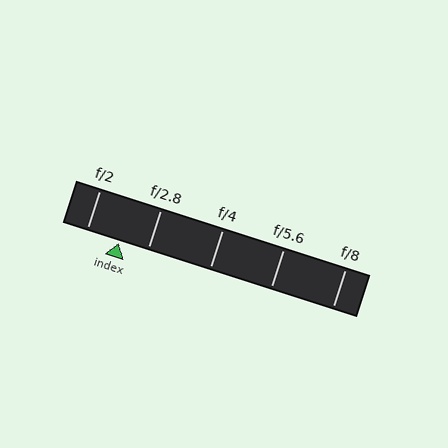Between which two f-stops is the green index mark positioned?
The index mark is between f/2 and f/2.8.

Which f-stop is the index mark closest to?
The index mark is closest to f/2.8.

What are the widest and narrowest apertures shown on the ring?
The widest aperture shown is f/2 and the narrowest is f/8.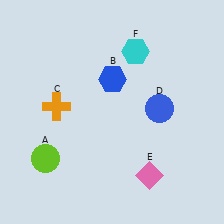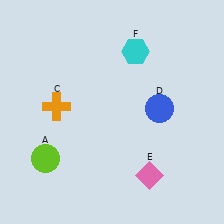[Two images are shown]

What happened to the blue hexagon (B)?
The blue hexagon (B) was removed in Image 2. It was in the top-right area of Image 1.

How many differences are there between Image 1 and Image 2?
There is 1 difference between the two images.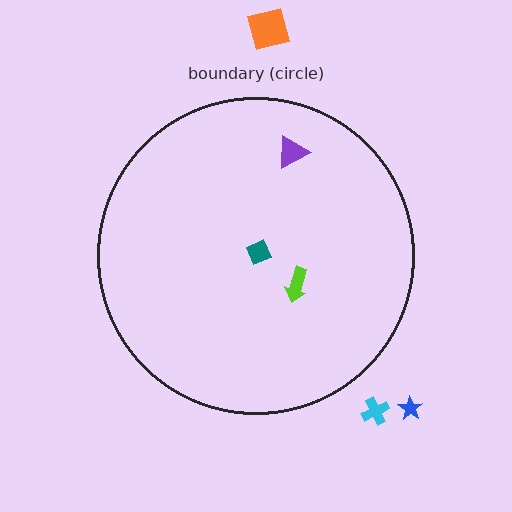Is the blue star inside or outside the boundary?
Outside.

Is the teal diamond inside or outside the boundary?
Inside.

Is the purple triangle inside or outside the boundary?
Inside.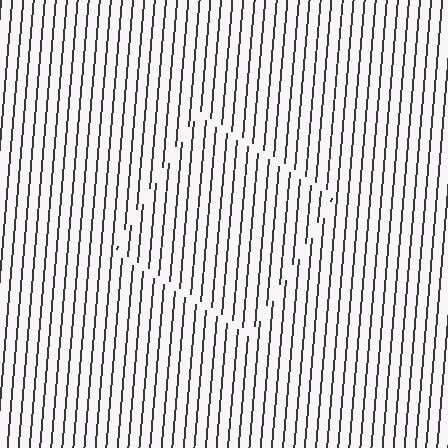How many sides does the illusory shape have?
4 sides — the line-ends trace a square.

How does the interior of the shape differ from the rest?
The interior of the shape contains the same grating, shifted by half a period — the contour is defined by the phase discontinuity where line-ends from the inner and outer gratings abut.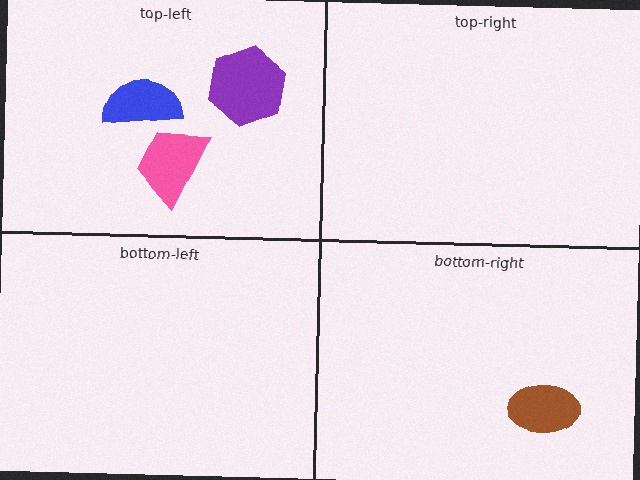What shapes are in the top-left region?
The blue semicircle, the purple hexagon, the pink trapezoid.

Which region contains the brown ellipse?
The bottom-right region.